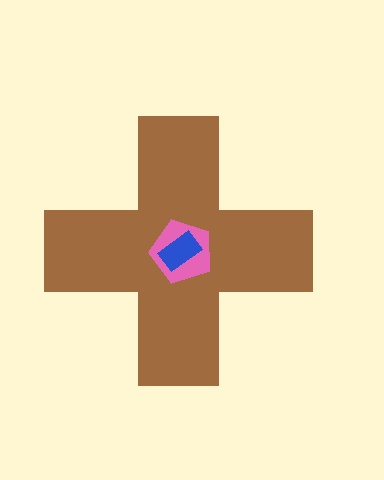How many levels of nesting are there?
3.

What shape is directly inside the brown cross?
The pink pentagon.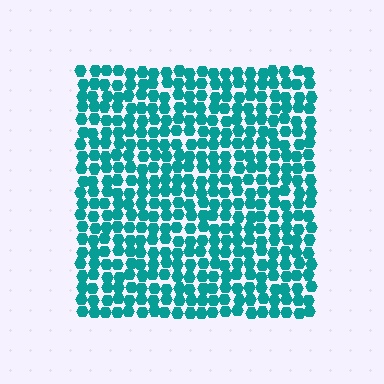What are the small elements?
The small elements are hexagons.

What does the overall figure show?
The overall figure shows a square.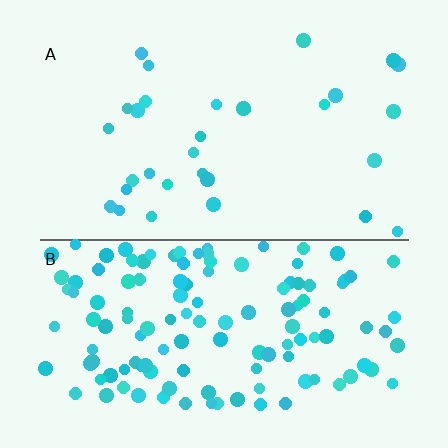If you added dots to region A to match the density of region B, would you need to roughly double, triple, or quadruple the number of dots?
Approximately quadruple.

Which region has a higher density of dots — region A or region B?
B (the bottom).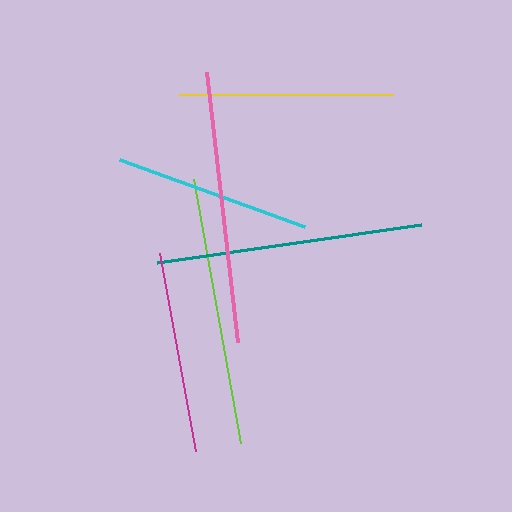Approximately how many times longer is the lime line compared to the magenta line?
The lime line is approximately 1.3 times the length of the magenta line.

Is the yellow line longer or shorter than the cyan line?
The yellow line is longer than the cyan line.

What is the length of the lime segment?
The lime segment is approximately 268 pixels long.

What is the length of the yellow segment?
The yellow segment is approximately 214 pixels long.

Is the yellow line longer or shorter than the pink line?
The pink line is longer than the yellow line.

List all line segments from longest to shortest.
From longest to shortest: pink, lime, teal, yellow, magenta, cyan.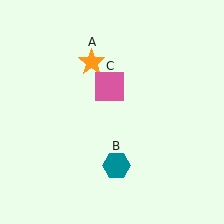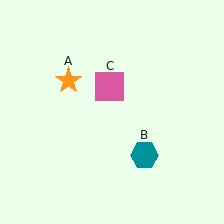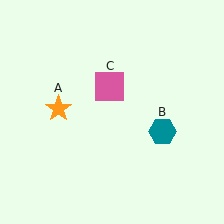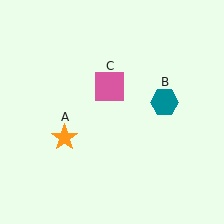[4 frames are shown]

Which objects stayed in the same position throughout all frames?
Pink square (object C) remained stationary.